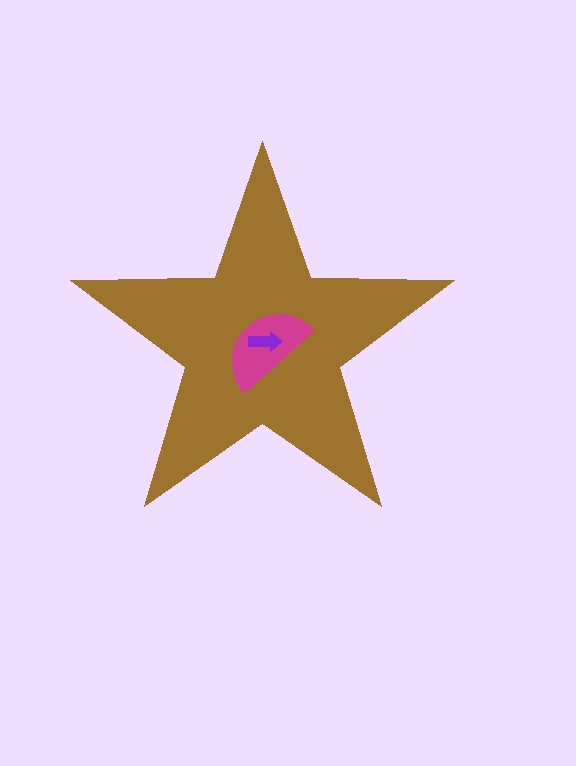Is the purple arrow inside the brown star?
Yes.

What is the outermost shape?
The brown star.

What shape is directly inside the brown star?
The magenta semicircle.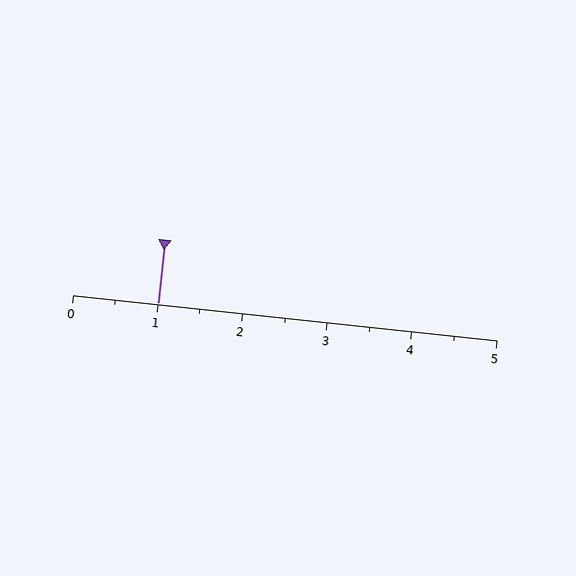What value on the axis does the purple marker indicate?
The marker indicates approximately 1.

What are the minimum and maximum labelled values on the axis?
The axis runs from 0 to 5.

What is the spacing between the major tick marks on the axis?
The major ticks are spaced 1 apart.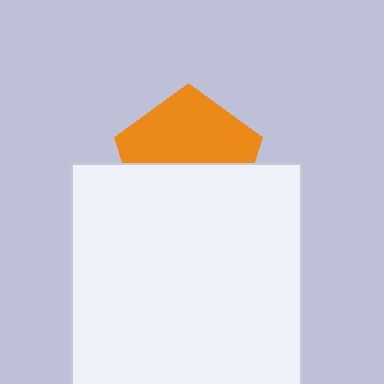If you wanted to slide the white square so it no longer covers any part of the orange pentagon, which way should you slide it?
Slide it down — that is the most direct way to separate the two shapes.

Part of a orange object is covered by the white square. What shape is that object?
It is a pentagon.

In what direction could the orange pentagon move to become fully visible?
The orange pentagon could move up. That would shift it out from behind the white square entirely.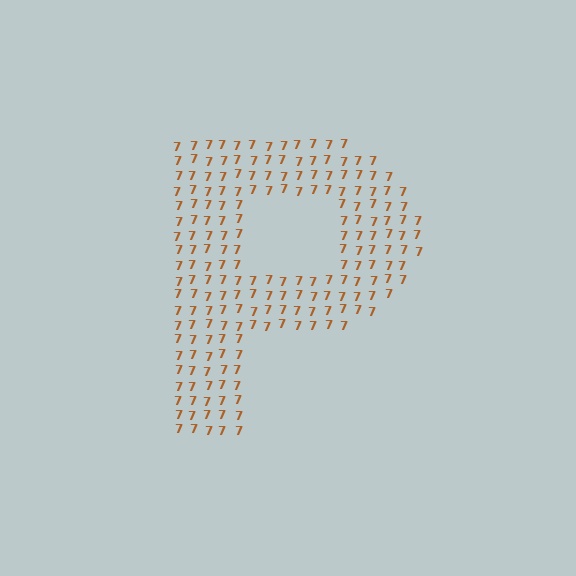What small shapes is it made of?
It is made of small digit 7's.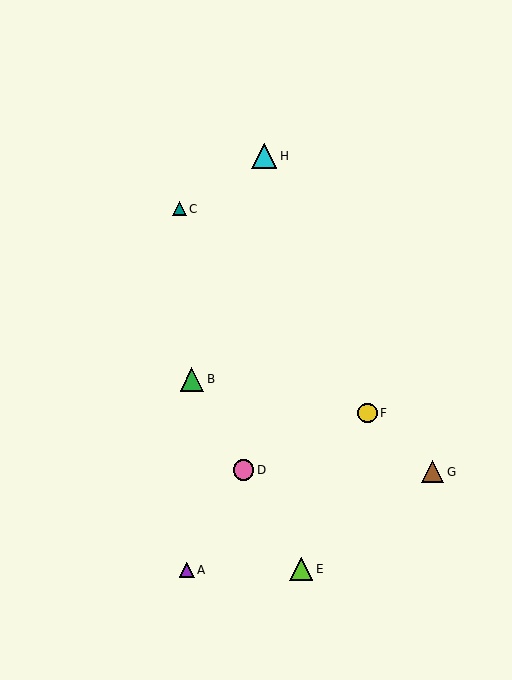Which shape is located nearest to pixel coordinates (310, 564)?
The lime triangle (labeled E) at (301, 569) is nearest to that location.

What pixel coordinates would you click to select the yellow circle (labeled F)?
Click at (368, 413) to select the yellow circle F.